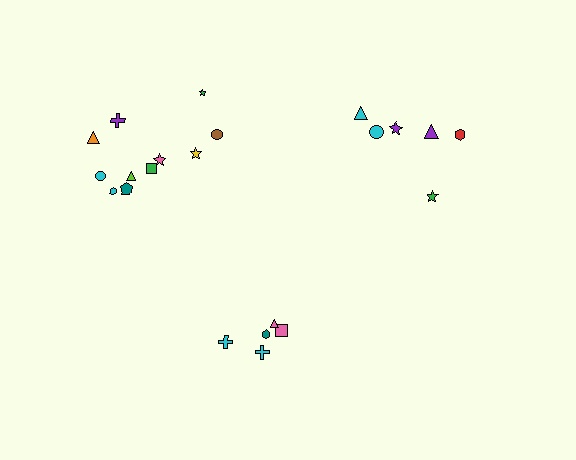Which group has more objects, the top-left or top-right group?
The top-left group.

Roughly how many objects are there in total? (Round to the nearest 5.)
Roughly 25 objects in total.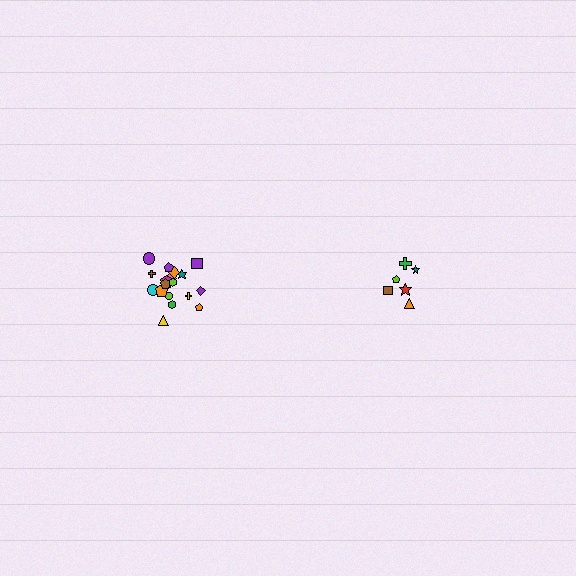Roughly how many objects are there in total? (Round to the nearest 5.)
Roughly 25 objects in total.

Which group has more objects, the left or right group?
The left group.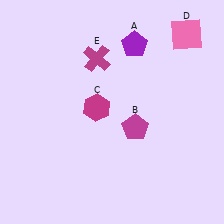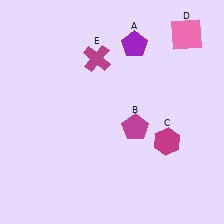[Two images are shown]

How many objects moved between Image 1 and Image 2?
1 object moved between the two images.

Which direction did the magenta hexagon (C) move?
The magenta hexagon (C) moved right.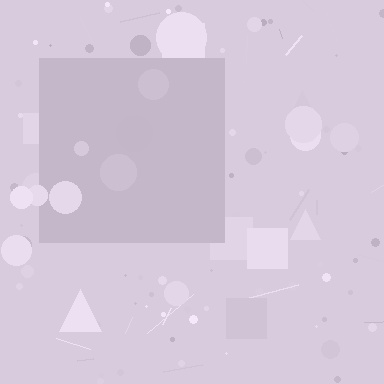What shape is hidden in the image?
A square is hidden in the image.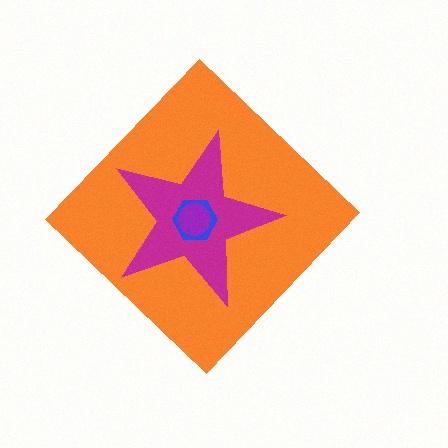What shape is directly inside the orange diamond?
The magenta star.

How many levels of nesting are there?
4.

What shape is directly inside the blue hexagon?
The purple circle.